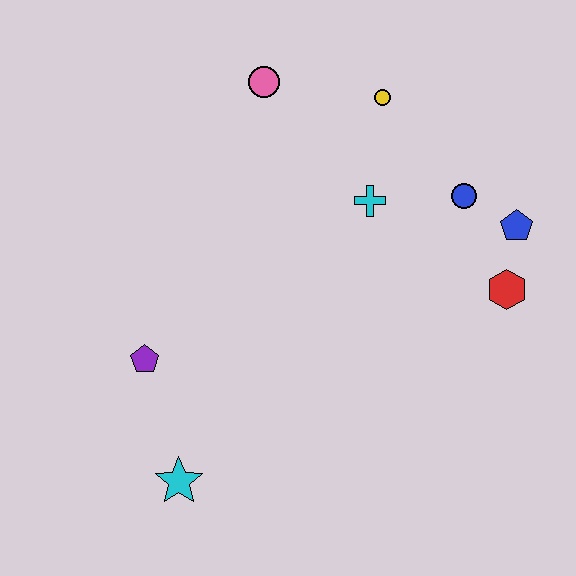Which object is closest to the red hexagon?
The blue pentagon is closest to the red hexagon.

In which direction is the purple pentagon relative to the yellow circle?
The purple pentagon is below the yellow circle.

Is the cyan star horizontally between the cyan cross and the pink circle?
No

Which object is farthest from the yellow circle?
The cyan star is farthest from the yellow circle.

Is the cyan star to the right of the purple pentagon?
Yes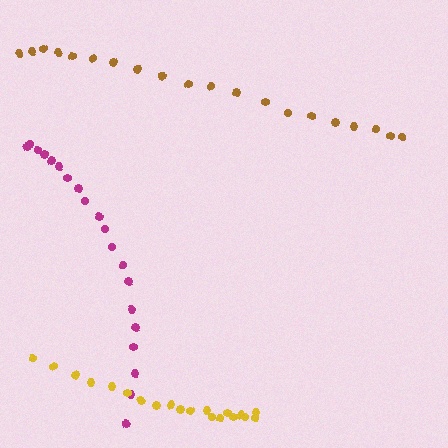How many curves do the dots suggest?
There are 3 distinct paths.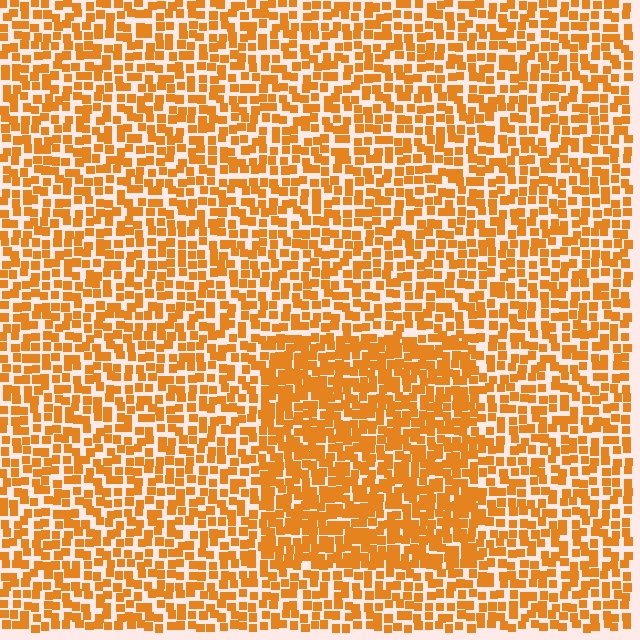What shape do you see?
I see a rectangle.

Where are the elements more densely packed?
The elements are more densely packed inside the rectangle boundary.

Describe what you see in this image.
The image contains small orange elements arranged at two different densities. A rectangle-shaped region is visible where the elements are more densely packed than the surrounding area.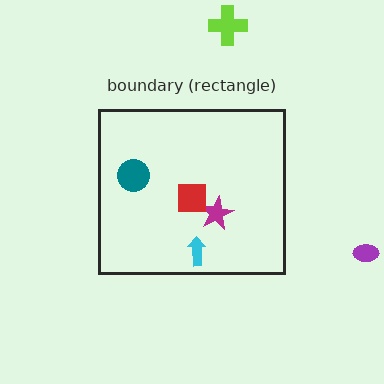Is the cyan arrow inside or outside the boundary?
Inside.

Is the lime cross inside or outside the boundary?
Outside.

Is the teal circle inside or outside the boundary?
Inside.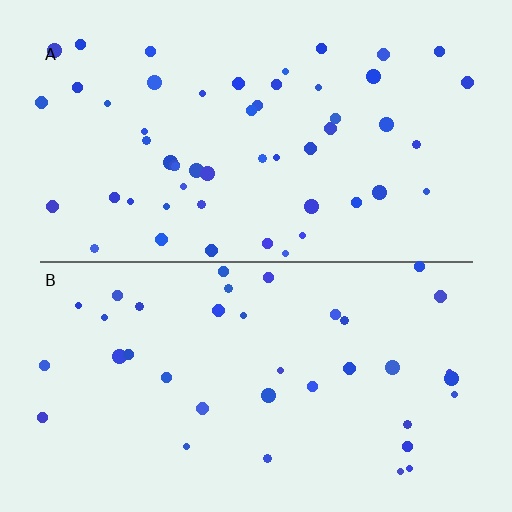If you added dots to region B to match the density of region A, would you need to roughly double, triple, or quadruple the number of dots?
Approximately double.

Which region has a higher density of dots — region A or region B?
A (the top).